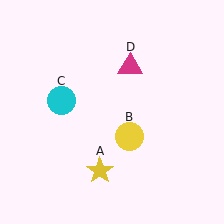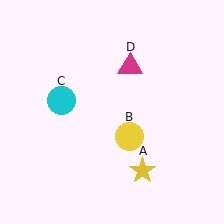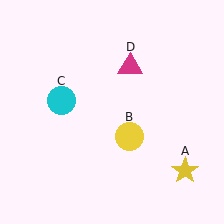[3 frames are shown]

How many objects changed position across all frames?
1 object changed position: yellow star (object A).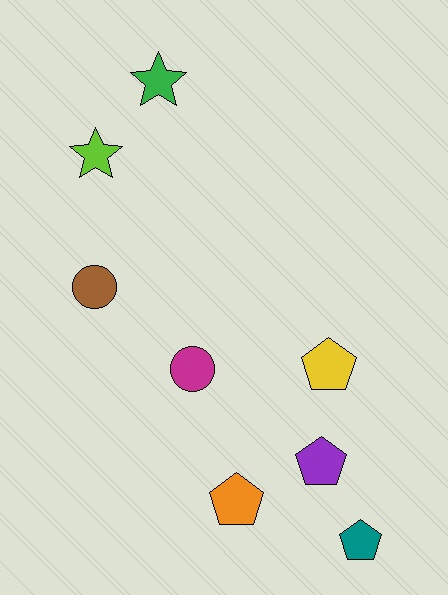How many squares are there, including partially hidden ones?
There are no squares.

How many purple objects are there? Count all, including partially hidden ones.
There is 1 purple object.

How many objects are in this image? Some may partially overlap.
There are 8 objects.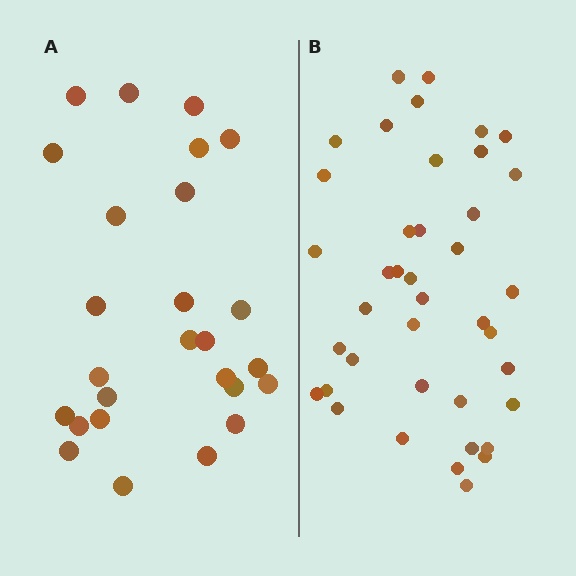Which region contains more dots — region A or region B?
Region B (the right region) has more dots.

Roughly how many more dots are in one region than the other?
Region B has approximately 15 more dots than region A.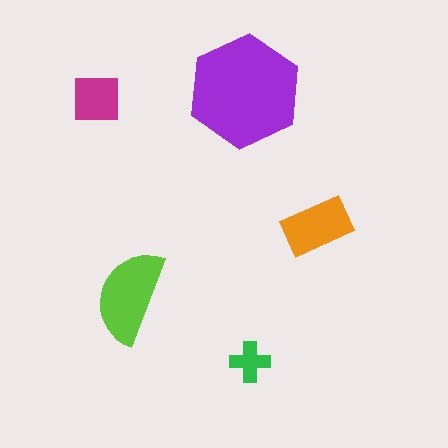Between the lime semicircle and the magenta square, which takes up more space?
The lime semicircle.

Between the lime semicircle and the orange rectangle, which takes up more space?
The lime semicircle.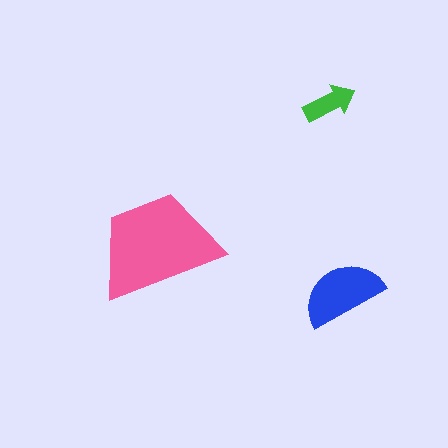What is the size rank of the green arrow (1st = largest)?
3rd.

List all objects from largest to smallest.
The pink trapezoid, the blue semicircle, the green arrow.